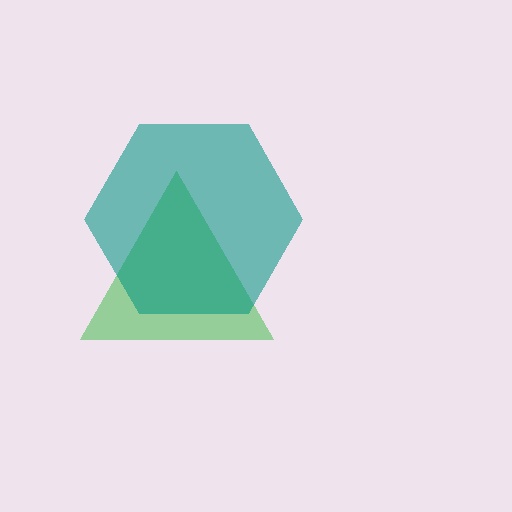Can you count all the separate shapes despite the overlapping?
Yes, there are 2 separate shapes.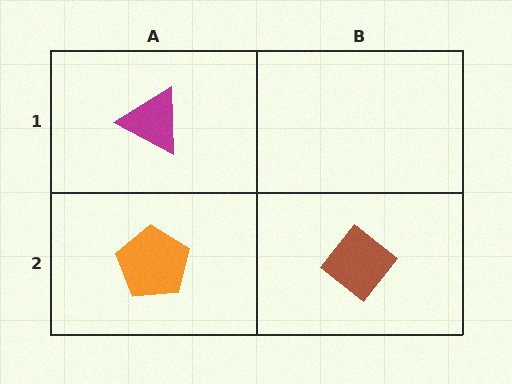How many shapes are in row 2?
2 shapes.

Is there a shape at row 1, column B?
No, that cell is empty.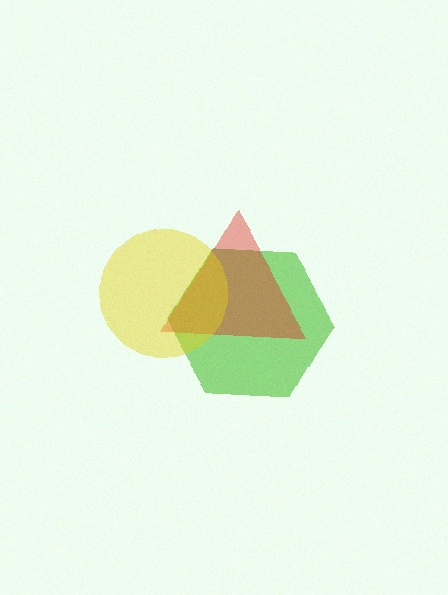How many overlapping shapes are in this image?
There are 3 overlapping shapes in the image.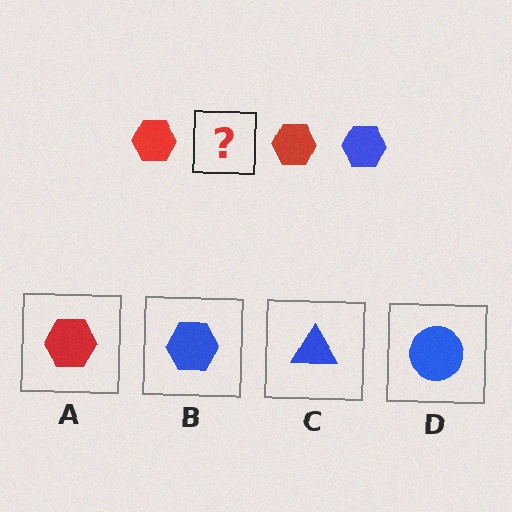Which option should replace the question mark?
Option B.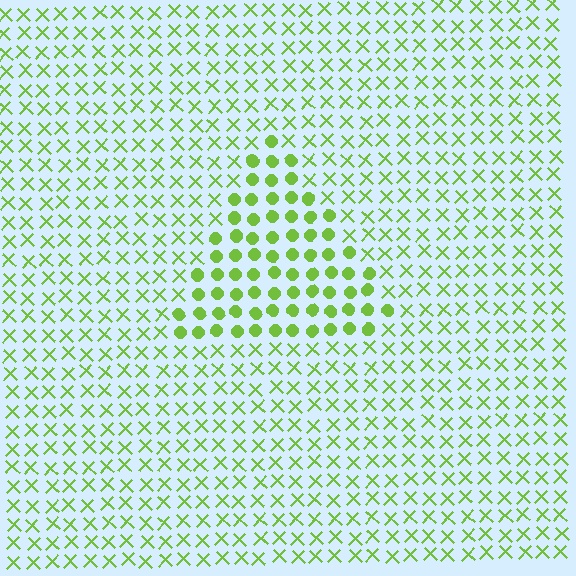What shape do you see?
I see a triangle.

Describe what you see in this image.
The image is filled with small lime elements arranged in a uniform grid. A triangle-shaped region contains circles, while the surrounding area contains X marks. The boundary is defined purely by the change in element shape.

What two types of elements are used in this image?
The image uses circles inside the triangle region and X marks outside it.